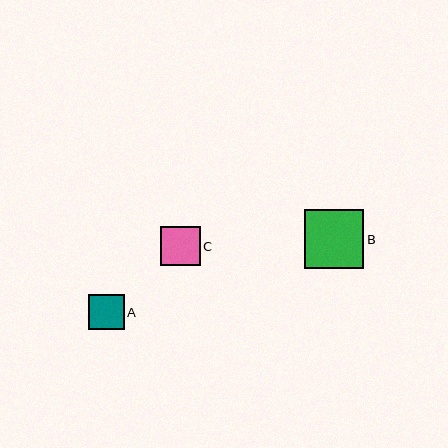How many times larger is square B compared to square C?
Square B is approximately 1.5 times the size of square C.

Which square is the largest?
Square B is the largest with a size of approximately 59 pixels.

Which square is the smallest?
Square A is the smallest with a size of approximately 36 pixels.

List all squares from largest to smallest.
From largest to smallest: B, C, A.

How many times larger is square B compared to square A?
Square B is approximately 1.7 times the size of square A.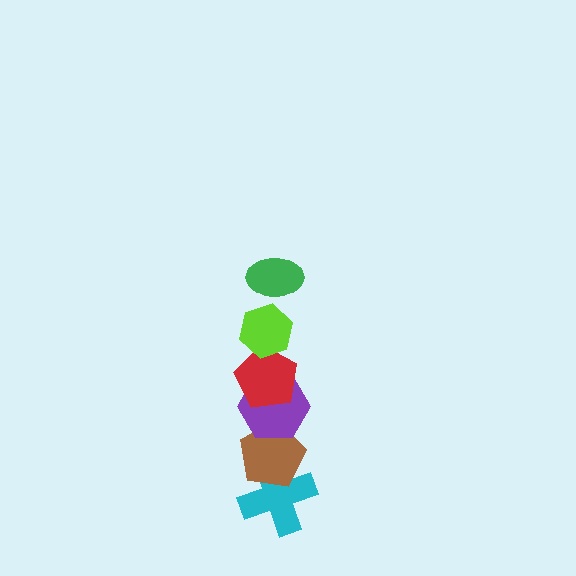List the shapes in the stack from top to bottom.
From top to bottom: the green ellipse, the lime hexagon, the red pentagon, the purple hexagon, the brown pentagon, the cyan cross.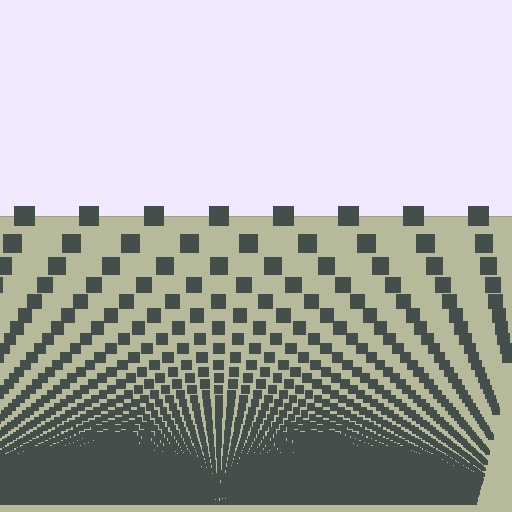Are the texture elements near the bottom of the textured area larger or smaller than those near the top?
Smaller. The gradient is inverted — elements near the bottom are smaller and denser.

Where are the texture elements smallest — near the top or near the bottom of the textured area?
Near the bottom.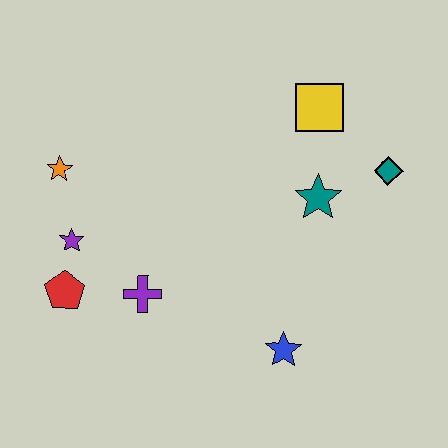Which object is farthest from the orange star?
The teal diamond is farthest from the orange star.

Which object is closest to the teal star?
The teal diamond is closest to the teal star.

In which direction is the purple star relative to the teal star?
The purple star is to the left of the teal star.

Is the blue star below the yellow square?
Yes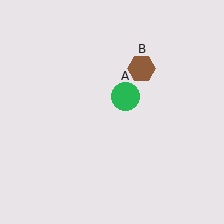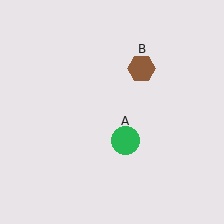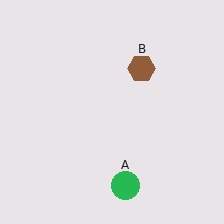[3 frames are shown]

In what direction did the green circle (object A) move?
The green circle (object A) moved down.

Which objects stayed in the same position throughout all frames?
Brown hexagon (object B) remained stationary.